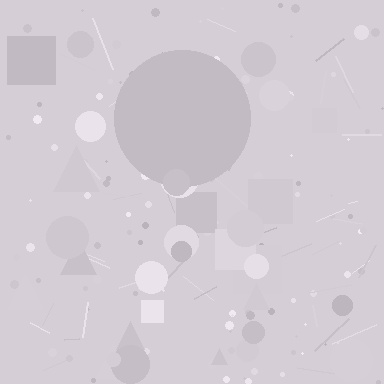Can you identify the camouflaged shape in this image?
The camouflaged shape is a circle.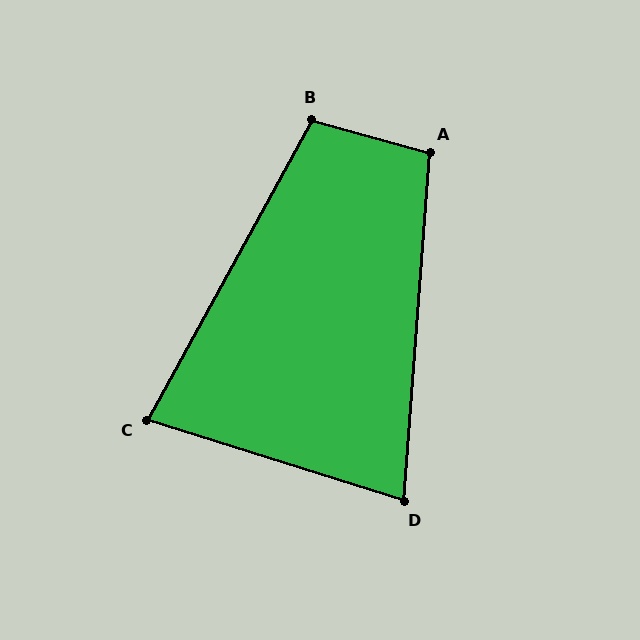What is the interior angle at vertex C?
Approximately 79 degrees (acute).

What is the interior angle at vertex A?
Approximately 101 degrees (obtuse).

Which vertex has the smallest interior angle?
D, at approximately 77 degrees.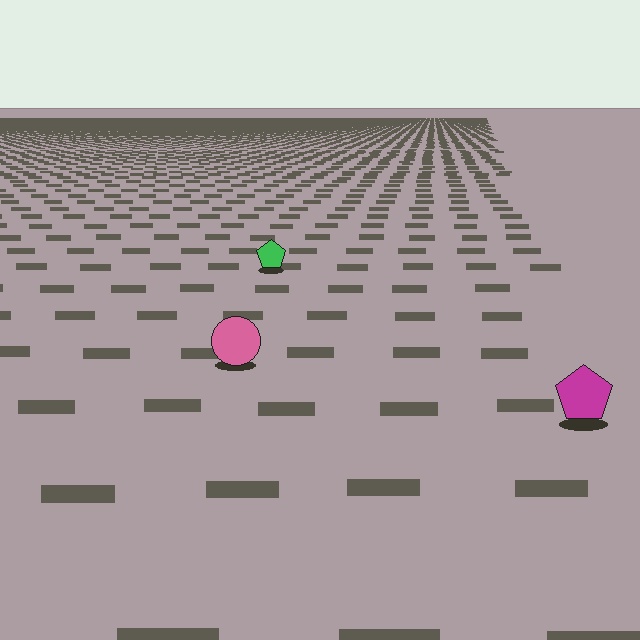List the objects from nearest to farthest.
From nearest to farthest: the magenta pentagon, the pink circle, the green pentagon.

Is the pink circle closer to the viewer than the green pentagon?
Yes. The pink circle is closer — you can tell from the texture gradient: the ground texture is coarser near it.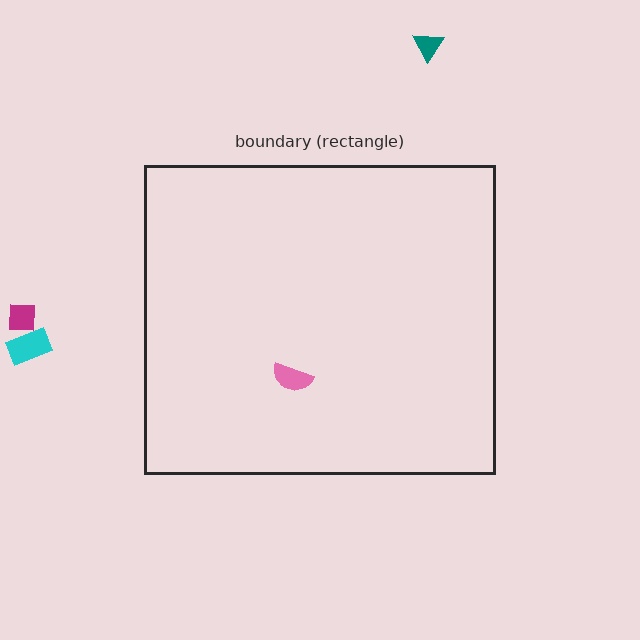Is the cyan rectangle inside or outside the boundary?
Outside.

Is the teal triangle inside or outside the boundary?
Outside.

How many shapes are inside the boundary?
1 inside, 3 outside.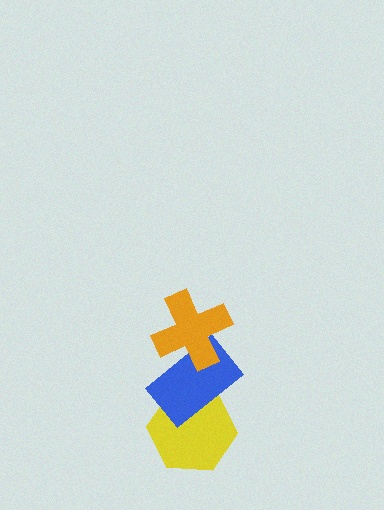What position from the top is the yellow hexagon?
The yellow hexagon is 3rd from the top.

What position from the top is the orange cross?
The orange cross is 1st from the top.